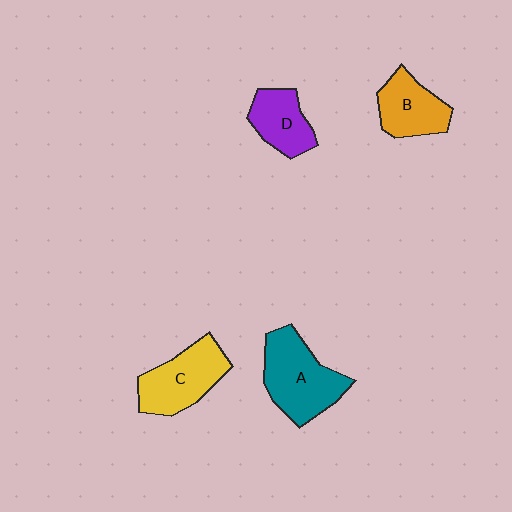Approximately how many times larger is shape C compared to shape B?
Approximately 1.2 times.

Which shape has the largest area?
Shape A (teal).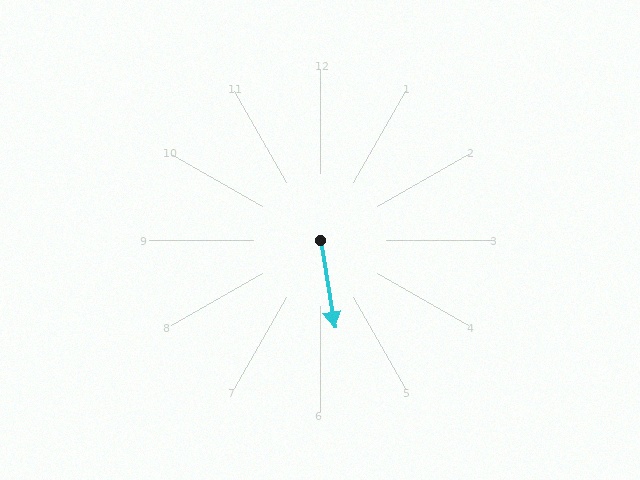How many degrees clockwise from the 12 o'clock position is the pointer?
Approximately 171 degrees.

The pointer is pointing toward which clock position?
Roughly 6 o'clock.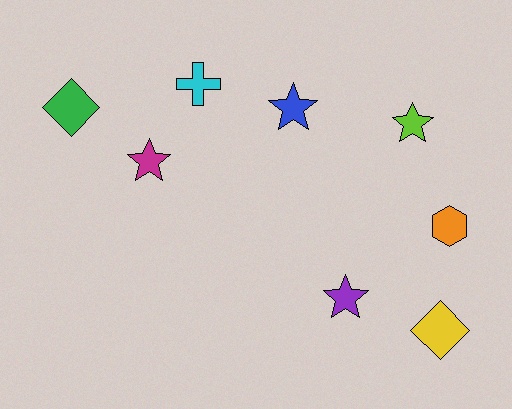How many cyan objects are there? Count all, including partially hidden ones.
There is 1 cyan object.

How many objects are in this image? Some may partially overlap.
There are 8 objects.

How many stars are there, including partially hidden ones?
There are 4 stars.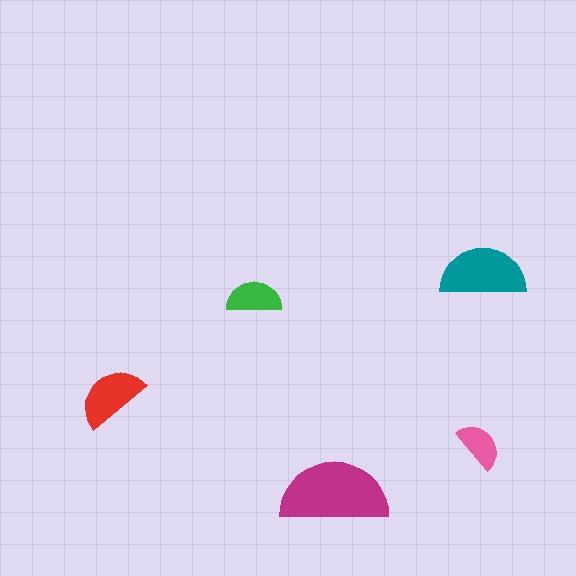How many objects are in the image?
There are 5 objects in the image.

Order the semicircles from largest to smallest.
the magenta one, the teal one, the red one, the green one, the pink one.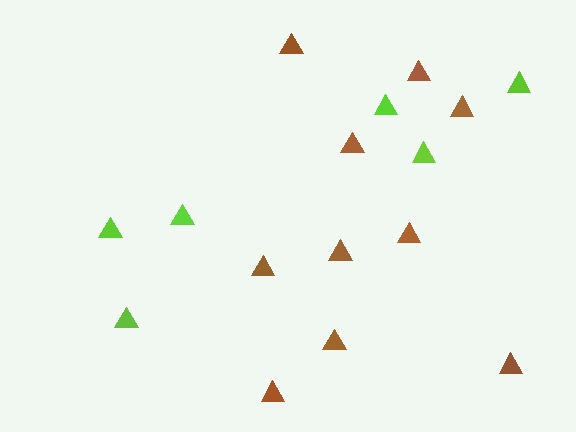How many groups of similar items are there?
There are 2 groups: one group of brown triangles (10) and one group of lime triangles (6).